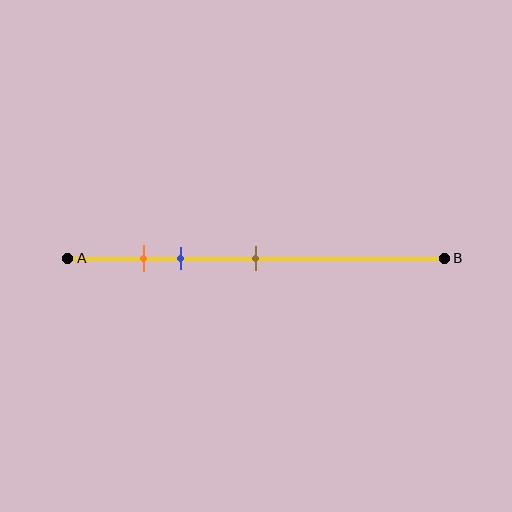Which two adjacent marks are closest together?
The orange and blue marks are the closest adjacent pair.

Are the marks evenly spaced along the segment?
No, the marks are not evenly spaced.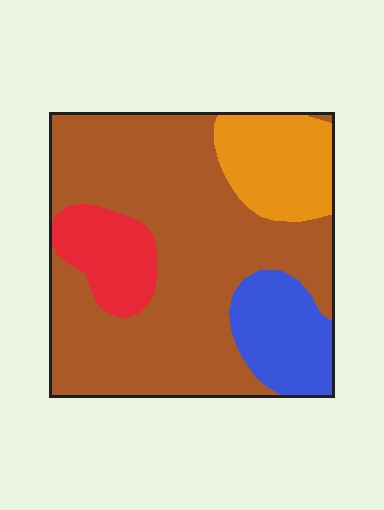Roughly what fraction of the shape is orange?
Orange covers about 15% of the shape.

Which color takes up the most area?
Brown, at roughly 65%.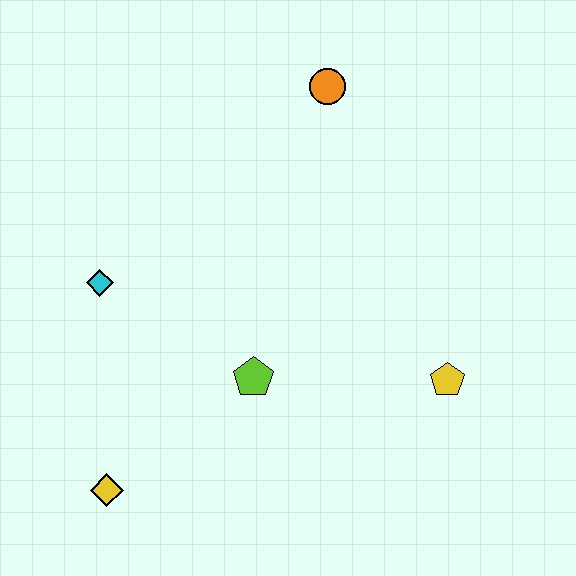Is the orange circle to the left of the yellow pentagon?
Yes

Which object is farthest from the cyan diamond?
The yellow pentagon is farthest from the cyan diamond.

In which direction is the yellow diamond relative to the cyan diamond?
The yellow diamond is below the cyan diamond.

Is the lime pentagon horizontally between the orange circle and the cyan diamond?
Yes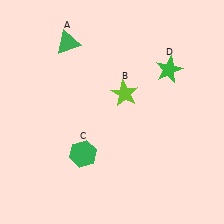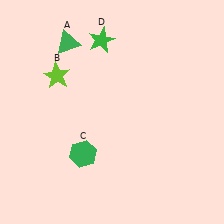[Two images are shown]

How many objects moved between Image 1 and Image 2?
2 objects moved between the two images.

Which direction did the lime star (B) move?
The lime star (B) moved left.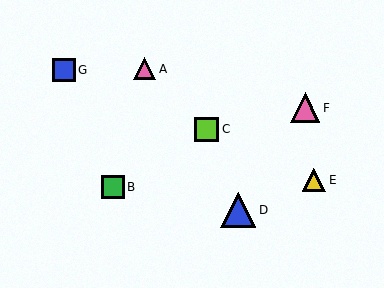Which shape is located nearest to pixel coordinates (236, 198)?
The blue triangle (labeled D) at (238, 210) is nearest to that location.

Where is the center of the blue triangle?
The center of the blue triangle is at (238, 210).